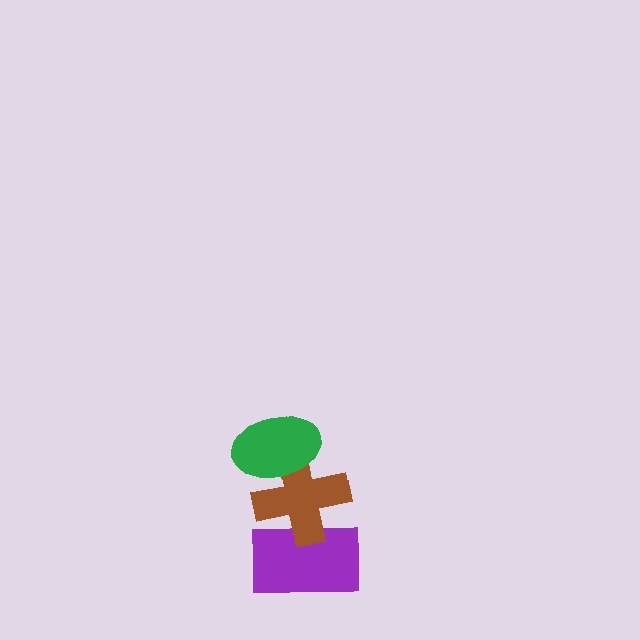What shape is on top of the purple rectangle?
The brown cross is on top of the purple rectangle.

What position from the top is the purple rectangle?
The purple rectangle is 3rd from the top.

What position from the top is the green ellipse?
The green ellipse is 1st from the top.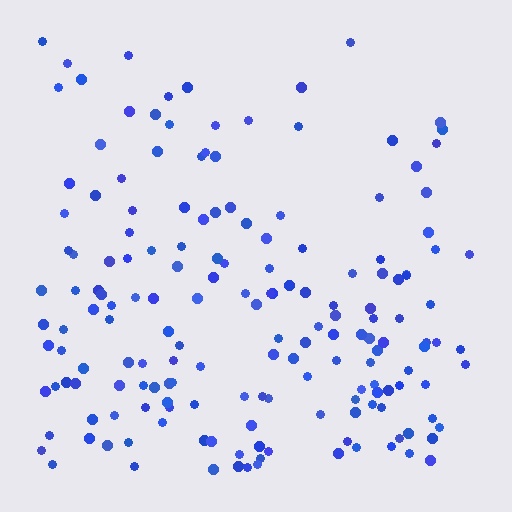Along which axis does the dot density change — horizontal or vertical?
Vertical.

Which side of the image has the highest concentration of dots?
The bottom.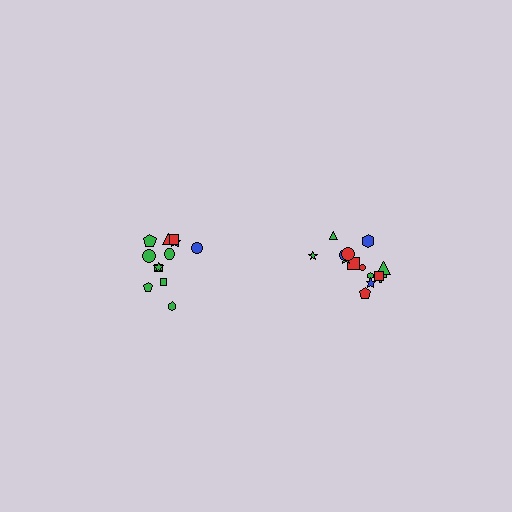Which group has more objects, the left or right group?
The right group.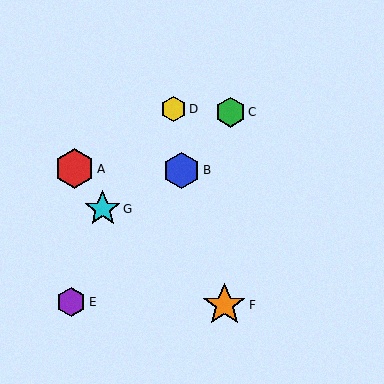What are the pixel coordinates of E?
Object E is at (71, 302).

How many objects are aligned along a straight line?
3 objects (B, C, E) are aligned along a straight line.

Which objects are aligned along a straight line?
Objects B, C, E are aligned along a straight line.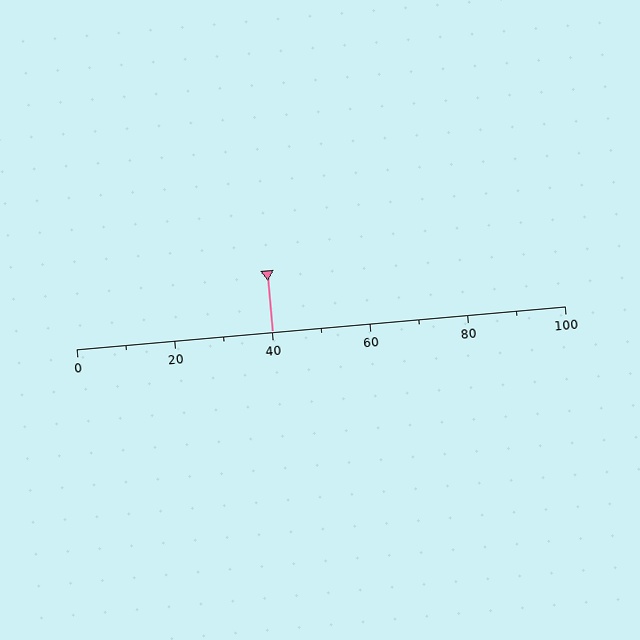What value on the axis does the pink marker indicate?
The marker indicates approximately 40.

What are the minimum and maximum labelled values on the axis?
The axis runs from 0 to 100.